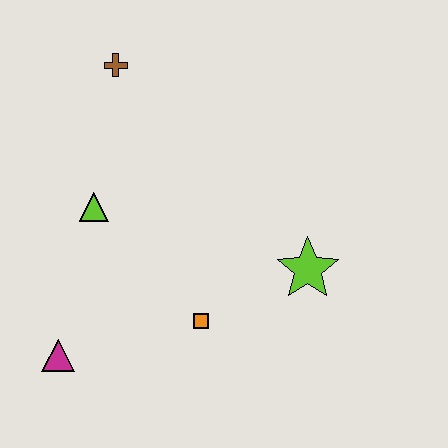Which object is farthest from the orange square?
The brown cross is farthest from the orange square.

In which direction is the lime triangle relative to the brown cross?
The lime triangle is below the brown cross.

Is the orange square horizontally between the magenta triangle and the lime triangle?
No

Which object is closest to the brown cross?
The lime triangle is closest to the brown cross.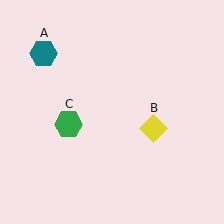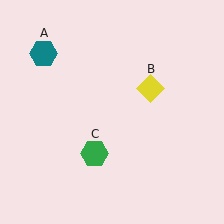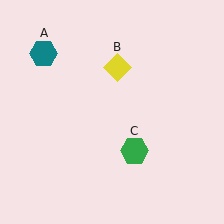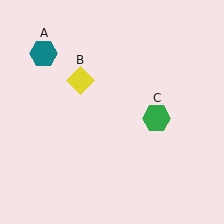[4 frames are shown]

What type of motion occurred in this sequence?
The yellow diamond (object B), green hexagon (object C) rotated counterclockwise around the center of the scene.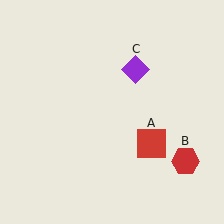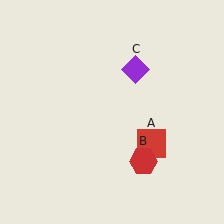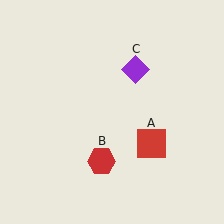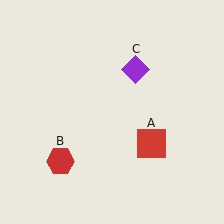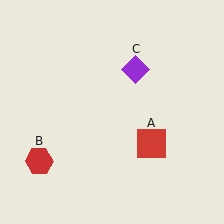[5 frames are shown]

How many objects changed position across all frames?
1 object changed position: red hexagon (object B).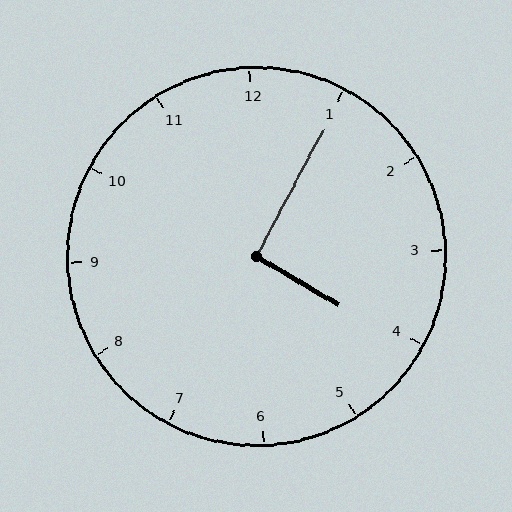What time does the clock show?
4:05.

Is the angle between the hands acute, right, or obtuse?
It is right.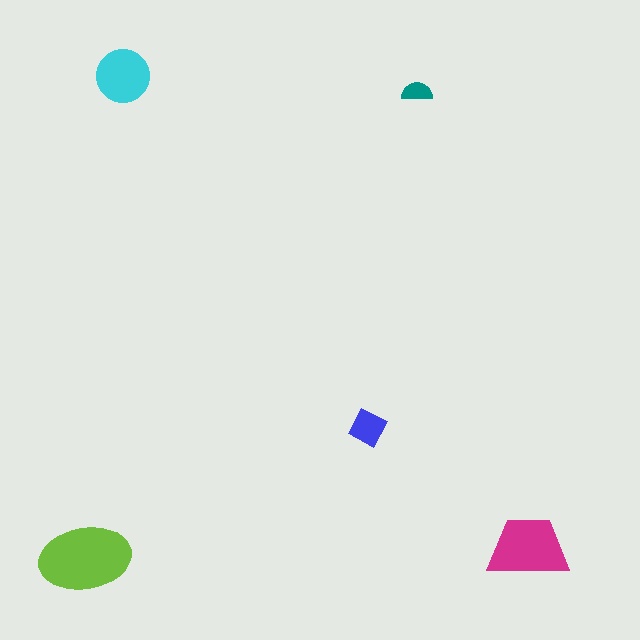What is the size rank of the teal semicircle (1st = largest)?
5th.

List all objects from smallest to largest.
The teal semicircle, the blue square, the cyan circle, the magenta trapezoid, the lime ellipse.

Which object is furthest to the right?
The magenta trapezoid is rightmost.